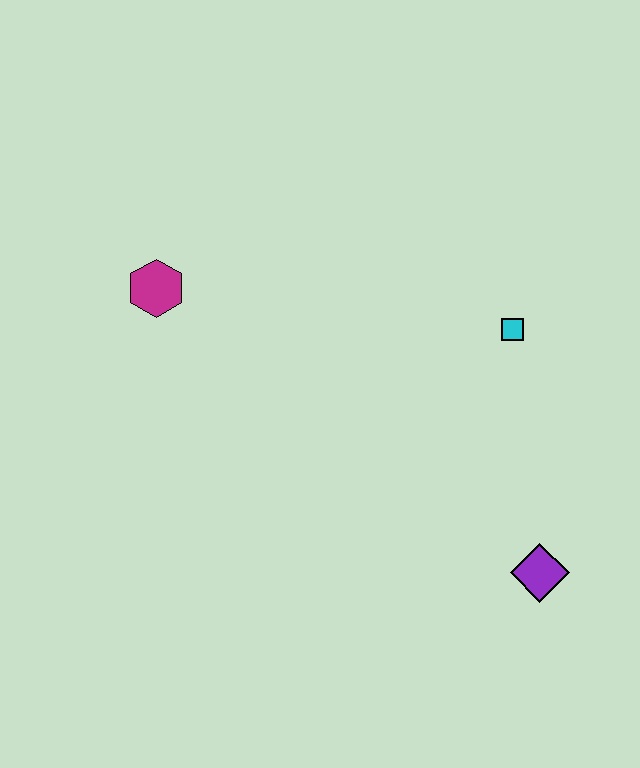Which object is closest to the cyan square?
The purple diamond is closest to the cyan square.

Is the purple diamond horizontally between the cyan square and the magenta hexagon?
No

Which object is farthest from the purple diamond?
The magenta hexagon is farthest from the purple diamond.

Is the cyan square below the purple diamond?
No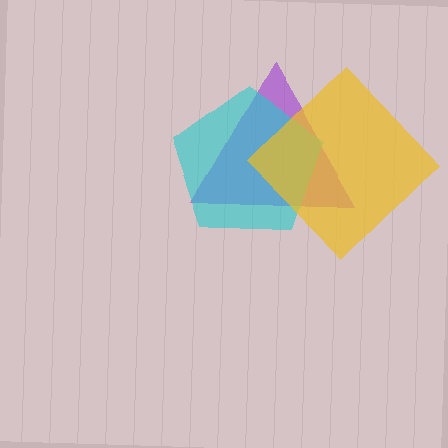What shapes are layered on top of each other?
The layered shapes are: a purple triangle, a cyan pentagon, a yellow diamond.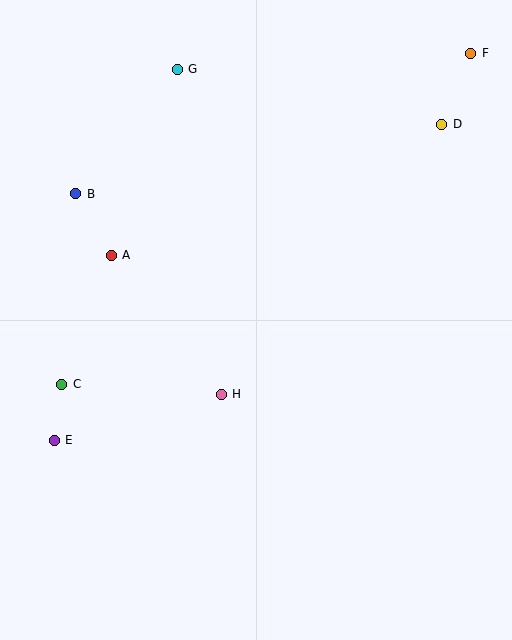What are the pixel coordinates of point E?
Point E is at (54, 440).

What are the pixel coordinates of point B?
Point B is at (76, 194).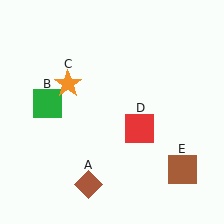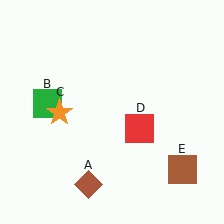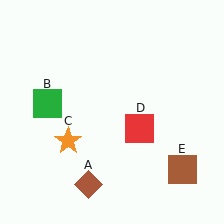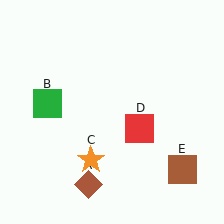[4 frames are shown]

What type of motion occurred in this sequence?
The orange star (object C) rotated counterclockwise around the center of the scene.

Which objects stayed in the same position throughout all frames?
Brown diamond (object A) and green square (object B) and red square (object D) and brown square (object E) remained stationary.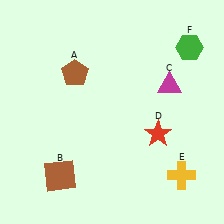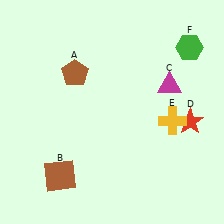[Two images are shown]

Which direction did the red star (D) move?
The red star (D) moved right.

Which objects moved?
The objects that moved are: the red star (D), the yellow cross (E).